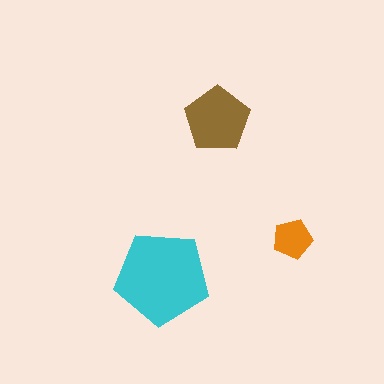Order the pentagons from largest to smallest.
the cyan one, the brown one, the orange one.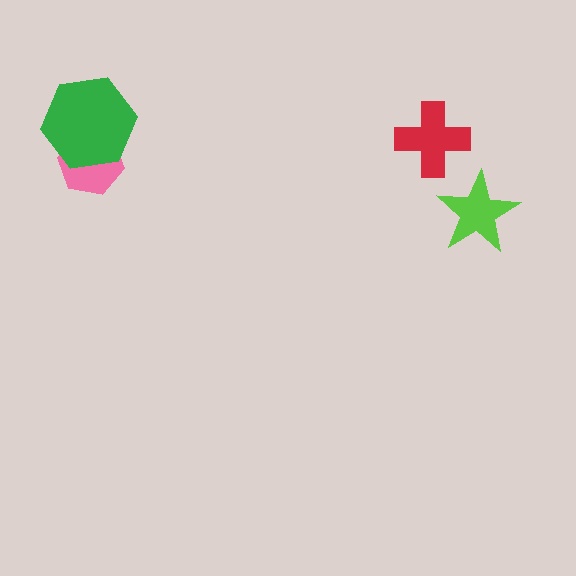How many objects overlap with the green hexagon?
1 object overlaps with the green hexagon.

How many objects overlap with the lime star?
0 objects overlap with the lime star.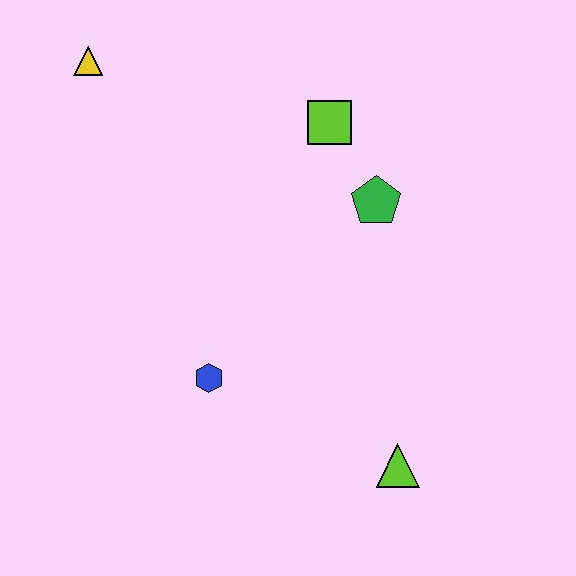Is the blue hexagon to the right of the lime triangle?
No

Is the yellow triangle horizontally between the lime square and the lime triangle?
No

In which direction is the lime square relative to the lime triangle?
The lime square is above the lime triangle.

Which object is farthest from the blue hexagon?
The yellow triangle is farthest from the blue hexagon.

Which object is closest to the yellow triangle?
The lime square is closest to the yellow triangle.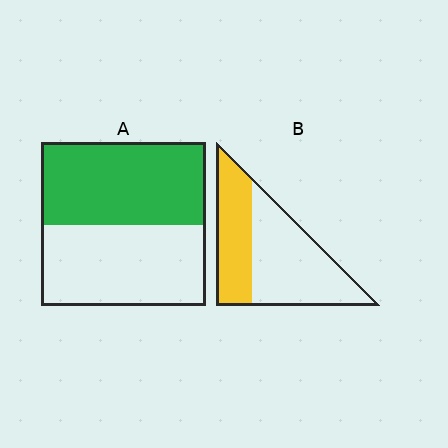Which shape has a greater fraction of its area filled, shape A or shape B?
Shape A.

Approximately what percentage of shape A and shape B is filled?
A is approximately 50% and B is approximately 40%.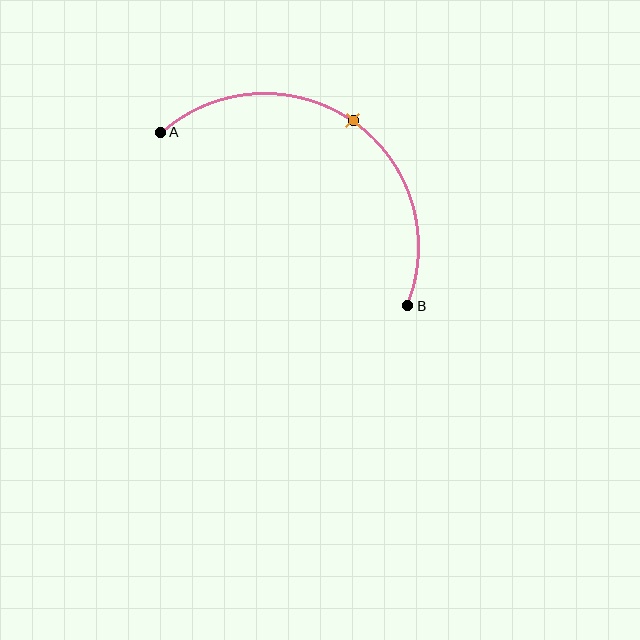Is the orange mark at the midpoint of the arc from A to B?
Yes. The orange mark lies on the arc at equal arc-length from both A and B — it is the arc midpoint.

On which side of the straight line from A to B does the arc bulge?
The arc bulges above and to the right of the straight line connecting A and B.